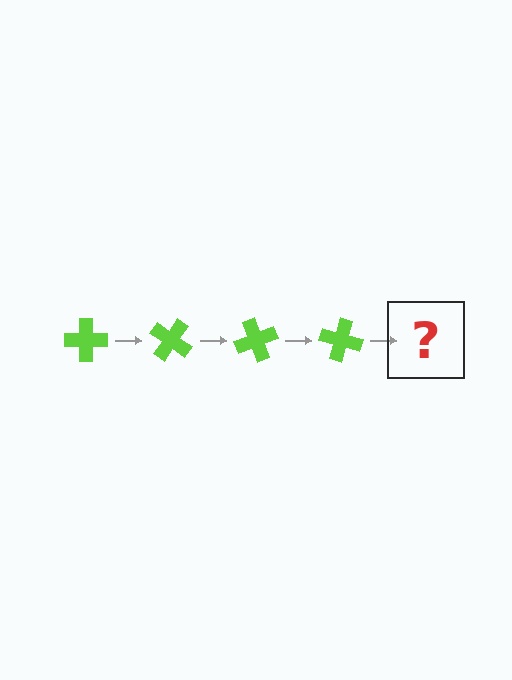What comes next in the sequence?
The next element should be a lime cross rotated 140 degrees.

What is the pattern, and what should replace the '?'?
The pattern is that the cross rotates 35 degrees each step. The '?' should be a lime cross rotated 140 degrees.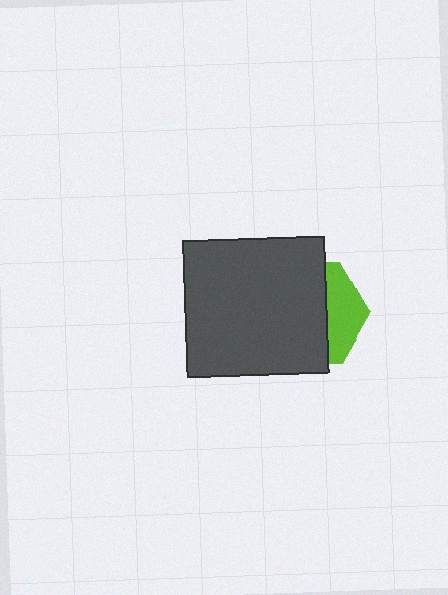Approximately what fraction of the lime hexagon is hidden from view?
Roughly 68% of the lime hexagon is hidden behind the dark gray rectangle.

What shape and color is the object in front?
The object in front is a dark gray rectangle.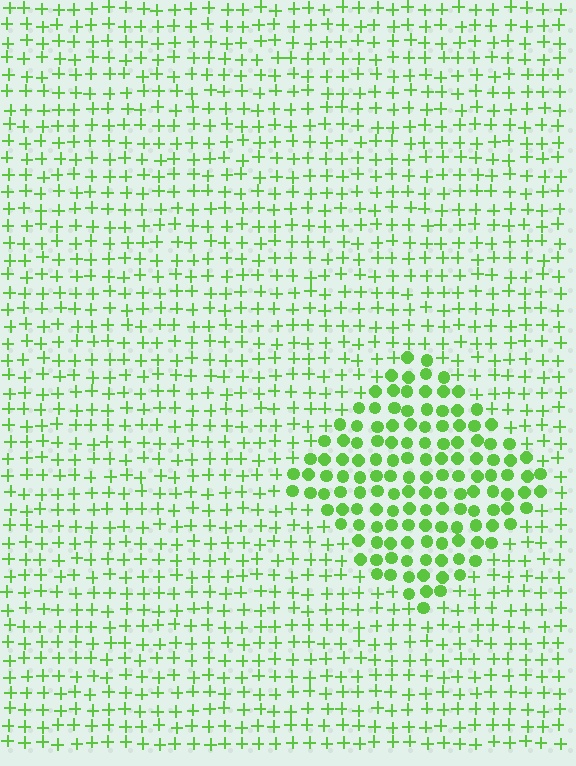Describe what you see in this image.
The image is filled with small lime elements arranged in a uniform grid. A diamond-shaped region contains circles, while the surrounding area contains plus signs. The boundary is defined purely by the change in element shape.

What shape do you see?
I see a diamond.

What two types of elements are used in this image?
The image uses circles inside the diamond region and plus signs outside it.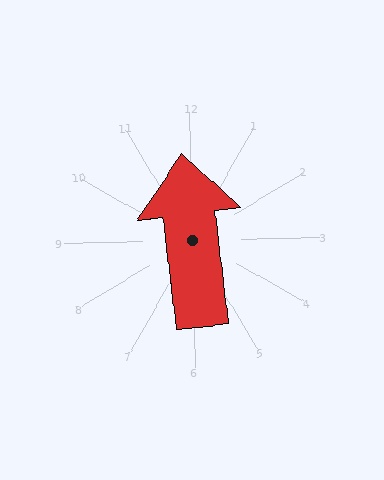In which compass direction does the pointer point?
North.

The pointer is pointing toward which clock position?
Roughly 12 o'clock.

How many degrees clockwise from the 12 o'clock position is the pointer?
Approximately 354 degrees.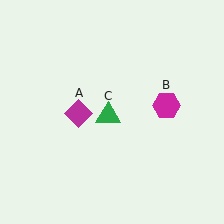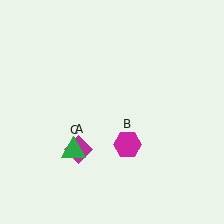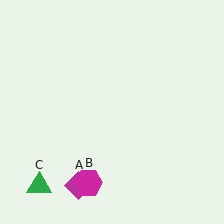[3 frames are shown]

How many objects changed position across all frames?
3 objects changed position: magenta diamond (object A), magenta hexagon (object B), green triangle (object C).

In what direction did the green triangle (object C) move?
The green triangle (object C) moved down and to the left.